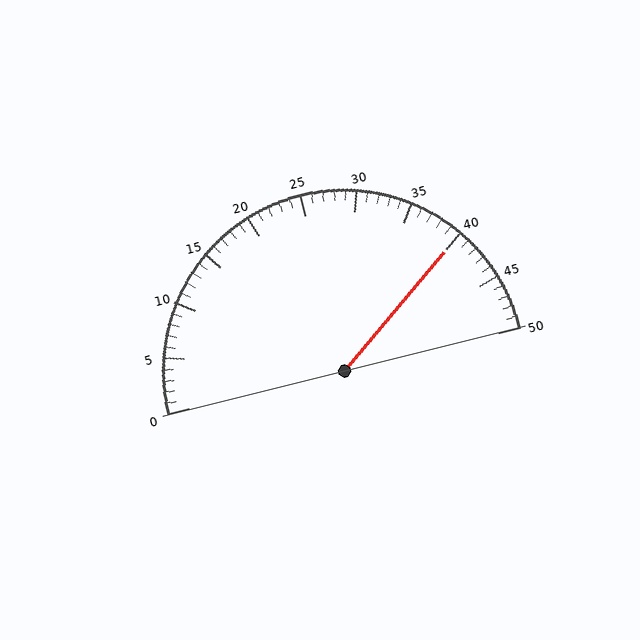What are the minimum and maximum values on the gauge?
The gauge ranges from 0 to 50.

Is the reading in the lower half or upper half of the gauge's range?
The reading is in the upper half of the range (0 to 50).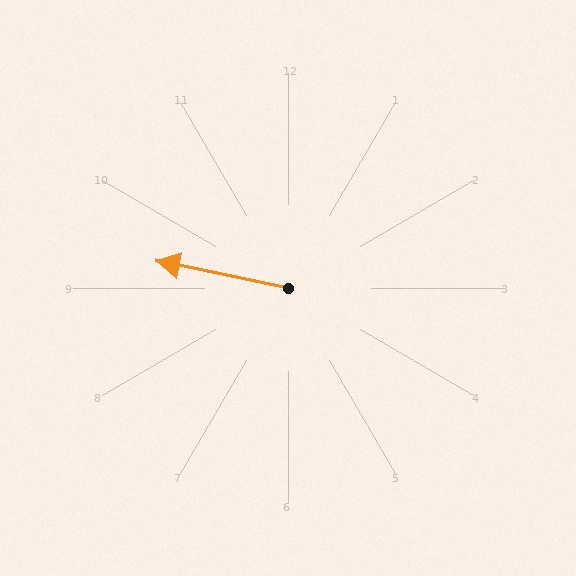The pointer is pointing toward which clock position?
Roughly 9 o'clock.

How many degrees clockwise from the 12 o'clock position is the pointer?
Approximately 282 degrees.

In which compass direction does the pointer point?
West.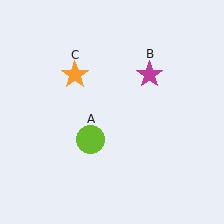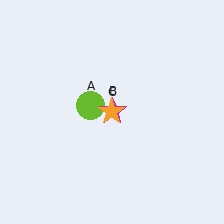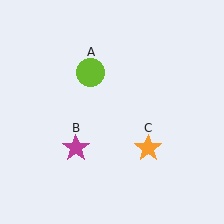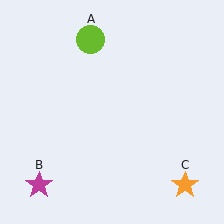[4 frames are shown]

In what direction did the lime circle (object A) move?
The lime circle (object A) moved up.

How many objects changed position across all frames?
3 objects changed position: lime circle (object A), magenta star (object B), orange star (object C).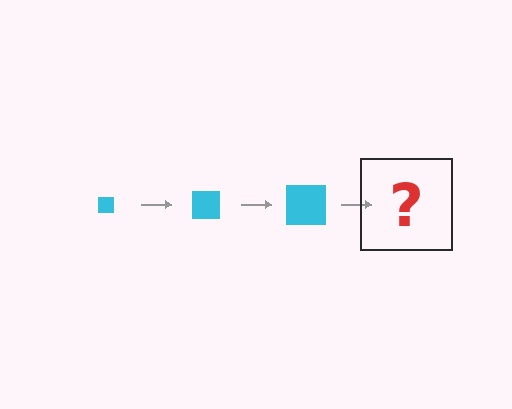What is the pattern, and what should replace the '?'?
The pattern is that the square gets progressively larger each step. The '?' should be a cyan square, larger than the previous one.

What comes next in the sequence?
The next element should be a cyan square, larger than the previous one.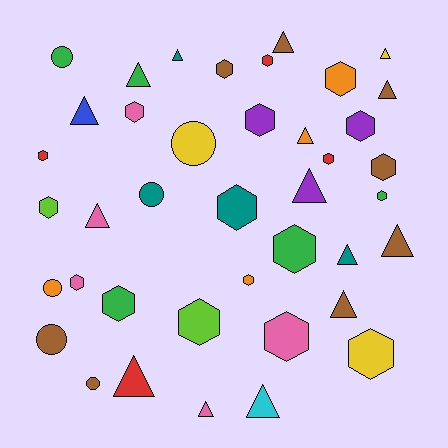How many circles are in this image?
There are 6 circles.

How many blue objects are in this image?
There is 1 blue object.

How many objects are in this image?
There are 40 objects.